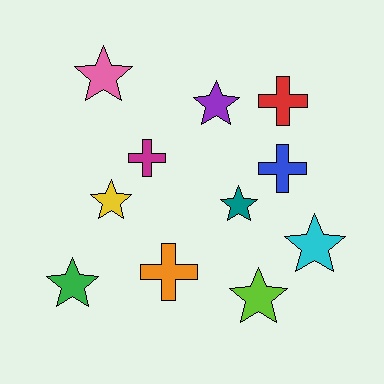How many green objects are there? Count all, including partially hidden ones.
There is 1 green object.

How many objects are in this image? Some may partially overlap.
There are 11 objects.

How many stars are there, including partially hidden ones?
There are 7 stars.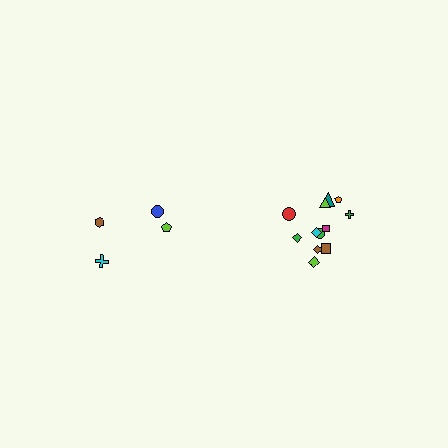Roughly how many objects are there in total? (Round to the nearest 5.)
Roughly 15 objects in total.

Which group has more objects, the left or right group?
The right group.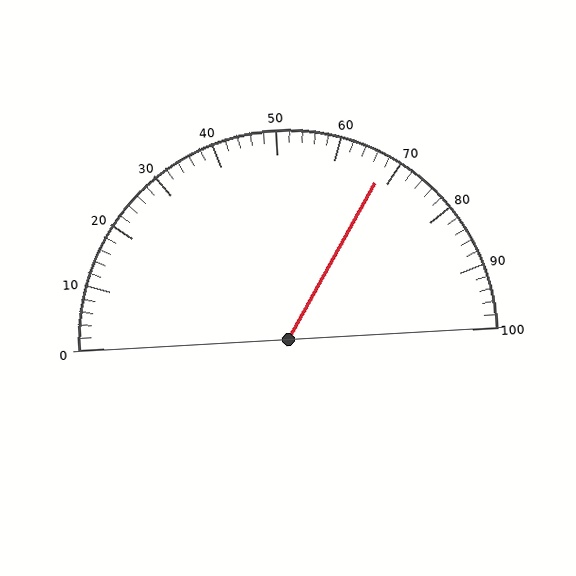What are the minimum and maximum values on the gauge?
The gauge ranges from 0 to 100.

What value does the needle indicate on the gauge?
The needle indicates approximately 68.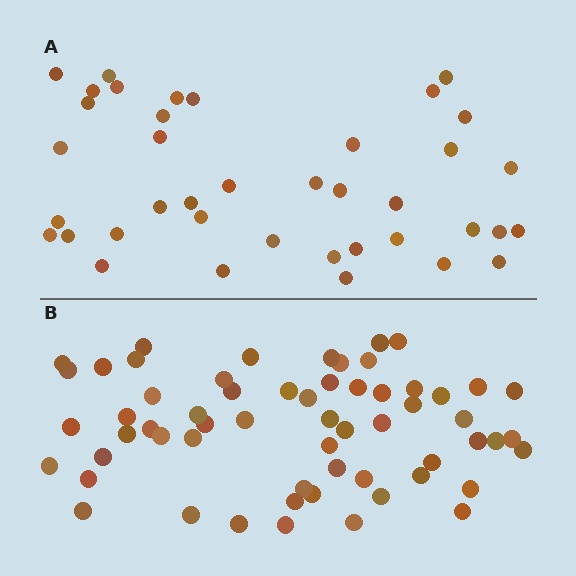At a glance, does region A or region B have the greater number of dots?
Region B (the bottom region) has more dots.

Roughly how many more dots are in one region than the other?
Region B has approximately 20 more dots than region A.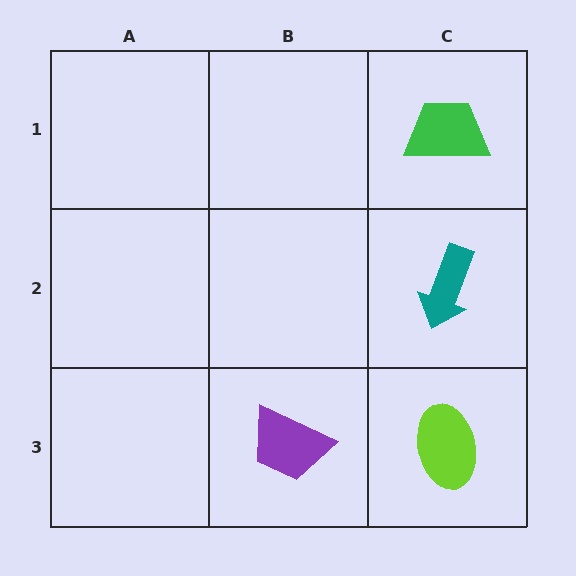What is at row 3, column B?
A purple trapezoid.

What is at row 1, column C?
A green trapezoid.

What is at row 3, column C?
A lime ellipse.